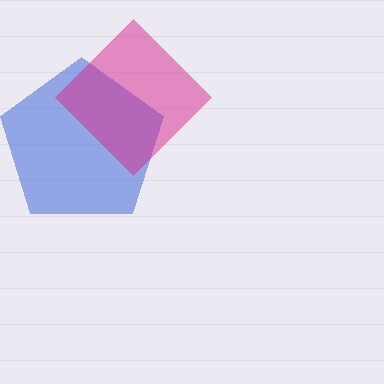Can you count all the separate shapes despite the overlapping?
Yes, there are 2 separate shapes.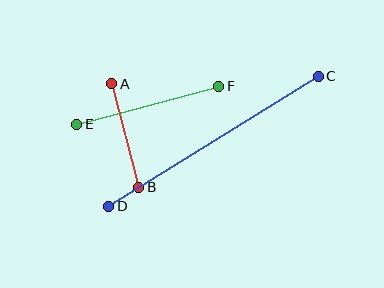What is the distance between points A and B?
The distance is approximately 107 pixels.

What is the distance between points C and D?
The distance is approximately 247 pixels.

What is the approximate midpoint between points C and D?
The midpoint is at approximately (214, 141) pixels.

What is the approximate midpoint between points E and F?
The midpoint is at approximately (148, 105) pixels.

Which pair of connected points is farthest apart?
Points C and D are farthest apart.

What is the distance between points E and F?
The distance is approximately 147 pixels.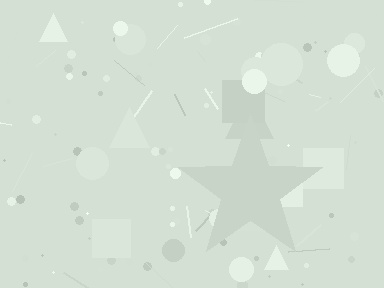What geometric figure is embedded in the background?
A star is embedded in the background.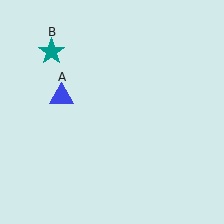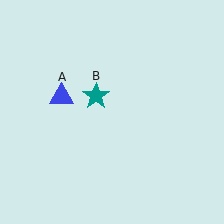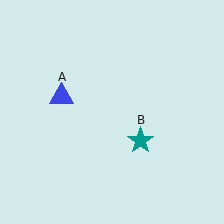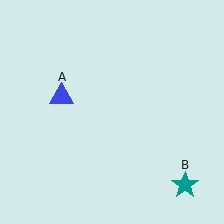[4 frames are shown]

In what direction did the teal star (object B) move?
The teal star (object B) moved down and to the right.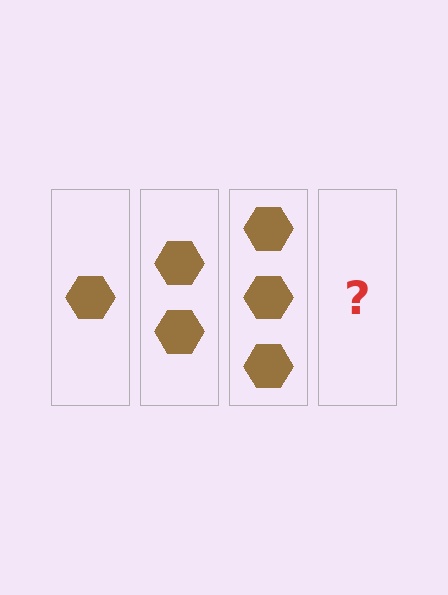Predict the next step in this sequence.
The next step is 4 hexagons.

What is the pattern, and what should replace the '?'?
The pattern is that each step adds one more hexagon. The '?' should be 4 hexagons.